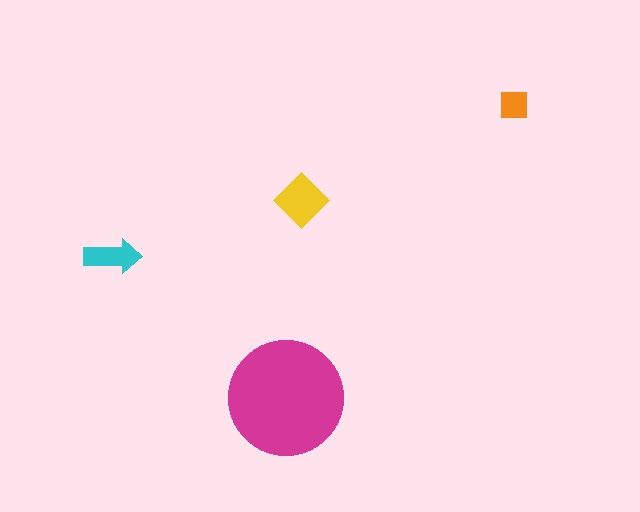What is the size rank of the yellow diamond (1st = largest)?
2nd.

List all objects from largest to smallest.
The magenta circle, the yellow diamond, the cyan arrow, the orange square.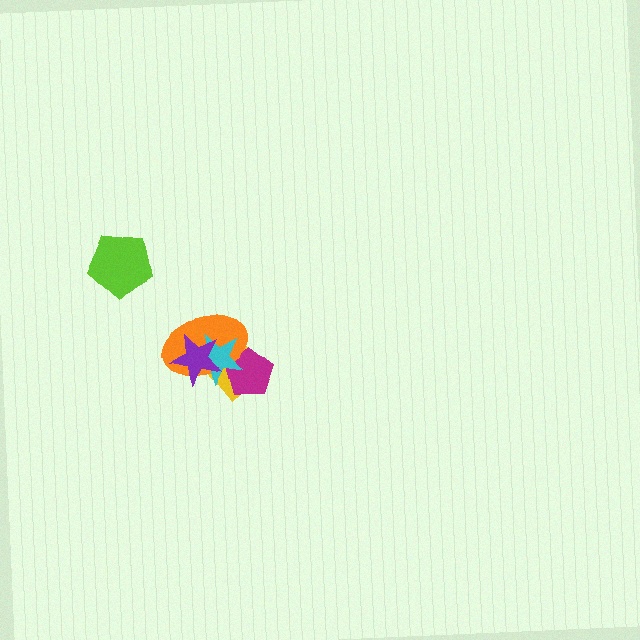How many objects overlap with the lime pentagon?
0 objects overlap with the lime pentagon.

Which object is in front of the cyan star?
The purple star is in front of the cyan star.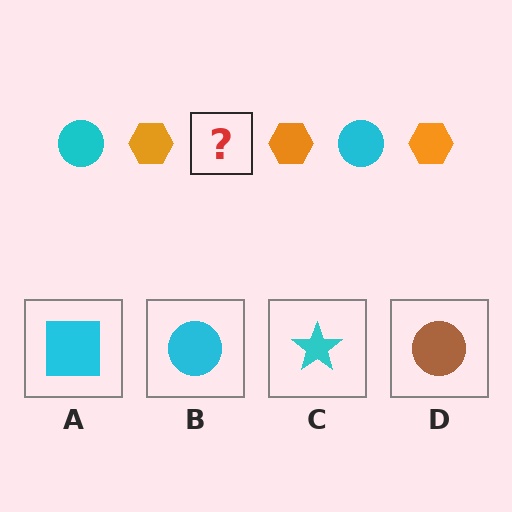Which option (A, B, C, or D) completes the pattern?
B.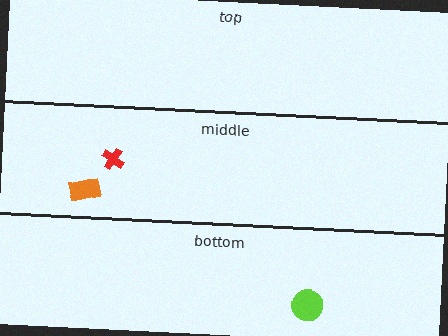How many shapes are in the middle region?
2.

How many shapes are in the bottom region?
1.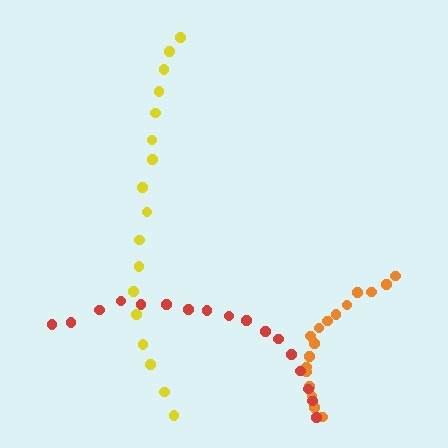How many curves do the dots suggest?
There are 3 distinct paths.